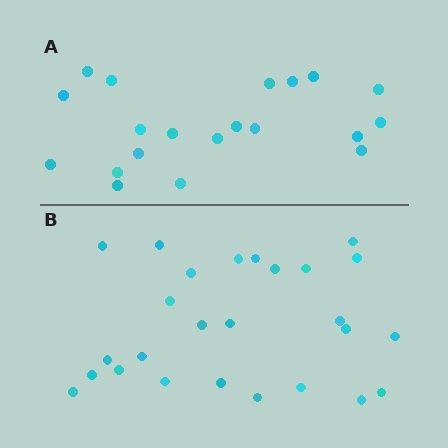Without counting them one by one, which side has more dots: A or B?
Region B (the bottom region) has more dots.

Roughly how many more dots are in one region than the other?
Region B has about 6 more dots than region A.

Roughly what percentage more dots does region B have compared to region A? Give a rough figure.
About 30% more.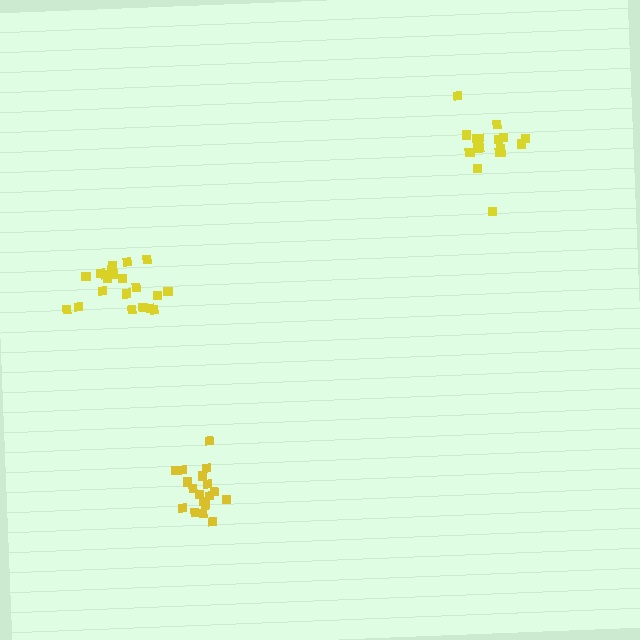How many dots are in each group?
Group 1: 18 dots, Group 2: 21 dots, Group 3: 17 dots (56 total).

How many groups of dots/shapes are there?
There are 3 groups.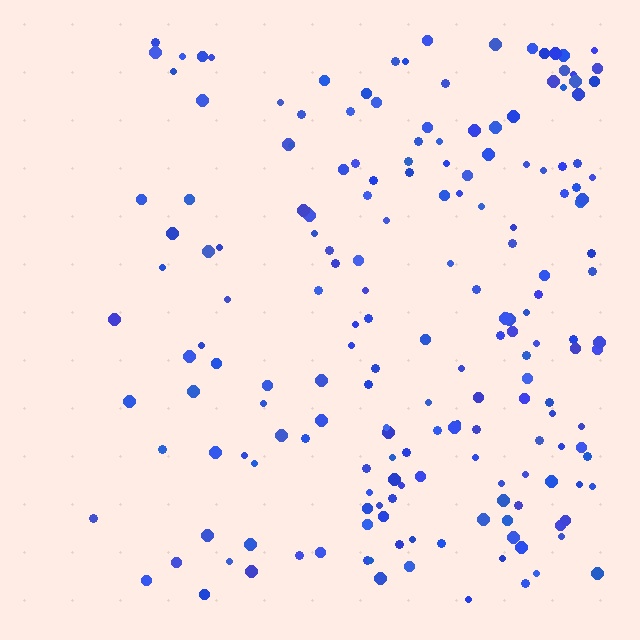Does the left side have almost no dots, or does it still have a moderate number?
Still a moderate number, just noticeably fewer than the right.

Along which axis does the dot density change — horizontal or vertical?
Horizontal.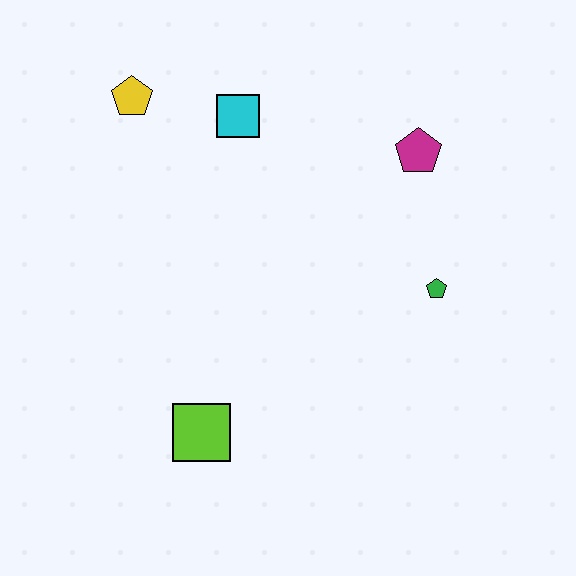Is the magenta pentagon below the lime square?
No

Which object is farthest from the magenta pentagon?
The lime square is farthest from the magenta pentagon.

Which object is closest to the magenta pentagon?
The green pentagon is closest to the magenta pentagon.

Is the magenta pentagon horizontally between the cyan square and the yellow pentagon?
No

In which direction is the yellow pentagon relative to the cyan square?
The yellow pentagon is to the left of the cyan square.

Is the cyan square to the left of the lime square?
No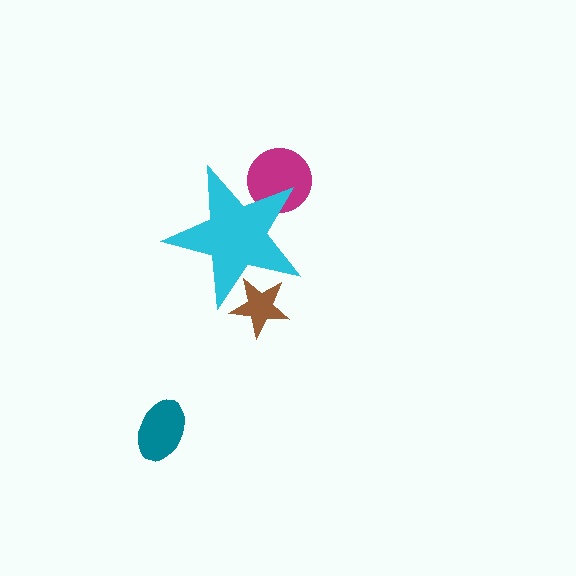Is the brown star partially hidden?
Yes, the brown star is partially hidden behind the cyan star.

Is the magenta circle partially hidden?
Yes, the magenta circle is partially hidden behind the cyan star.